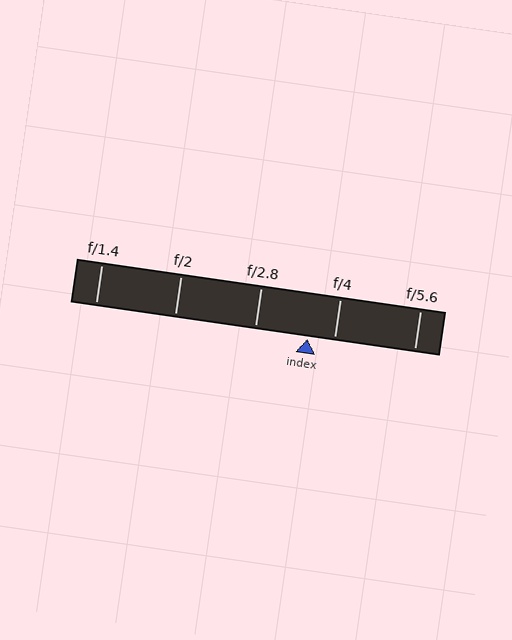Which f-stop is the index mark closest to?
The index mark is closest to f/4.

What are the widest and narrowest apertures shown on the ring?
The widest aperture shown is f/1.4 and the narrowest is f/5.6.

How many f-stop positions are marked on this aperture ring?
There are 5 f-stop positions marked.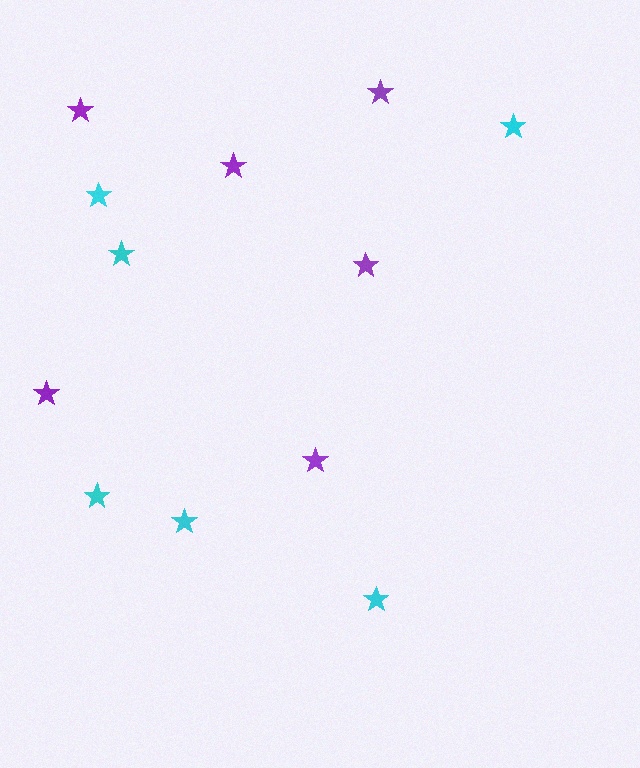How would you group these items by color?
There are 2 groups: one group of cyan stars (6) and one group of purple stars (6).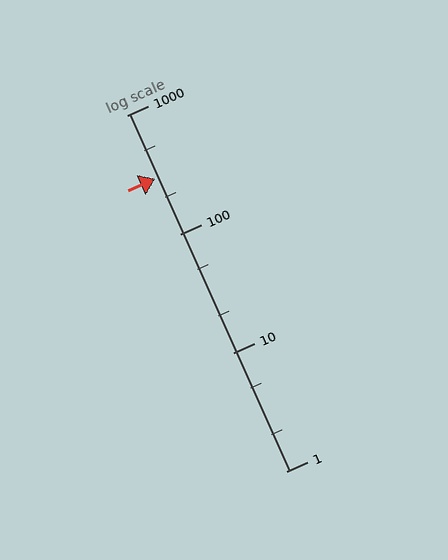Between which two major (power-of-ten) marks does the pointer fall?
The pointer is between 100 and 1000.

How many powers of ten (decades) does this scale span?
The scale spans 3 decades, from 1 to 1000.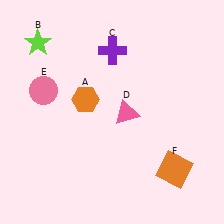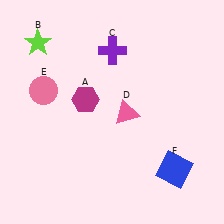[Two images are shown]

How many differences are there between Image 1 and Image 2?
There are 2 differences between the two images.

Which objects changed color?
A changed from orange to magenta. F changed from orange to blue.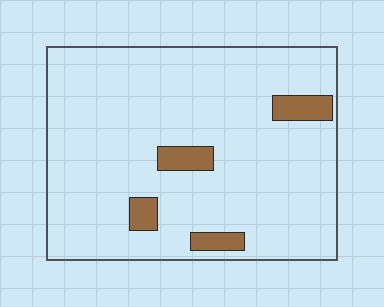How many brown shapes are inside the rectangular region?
4.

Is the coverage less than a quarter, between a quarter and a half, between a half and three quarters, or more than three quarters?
Less than a quarter.